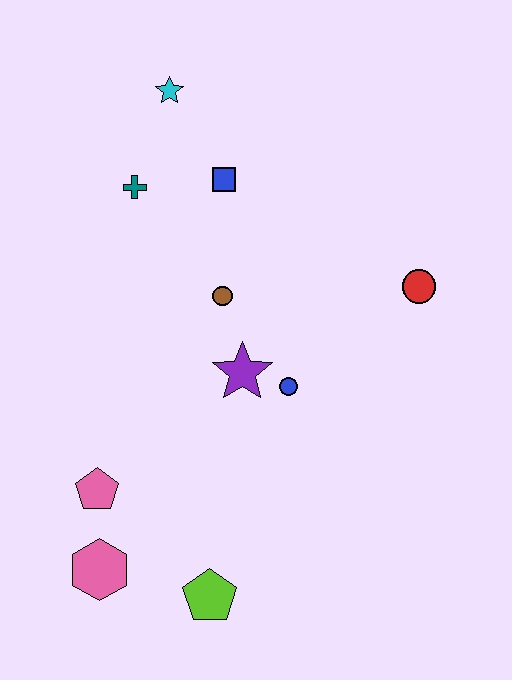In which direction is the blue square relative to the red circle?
The blue square is to the left of the red circle.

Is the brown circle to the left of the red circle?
Yes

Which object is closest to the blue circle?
The purple star is closest to the blue circle.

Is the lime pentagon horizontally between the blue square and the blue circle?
No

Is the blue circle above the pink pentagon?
Yes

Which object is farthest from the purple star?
The cyan star is farthest from the purple star.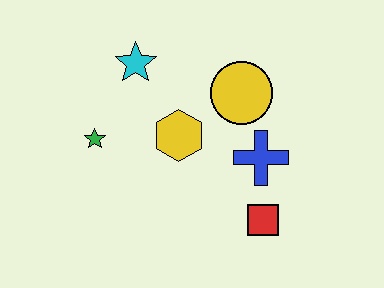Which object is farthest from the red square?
The cyan star is farthest from the red square.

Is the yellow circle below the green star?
No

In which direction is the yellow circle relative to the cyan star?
The yellow circle is to the right of the cyan star.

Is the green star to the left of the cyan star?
Yes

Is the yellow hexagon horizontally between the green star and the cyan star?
No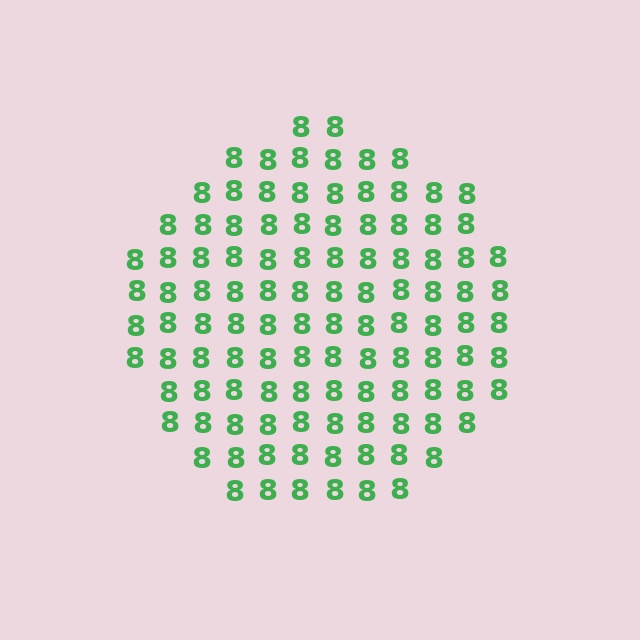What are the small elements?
The small elements are digit 8's.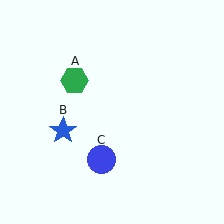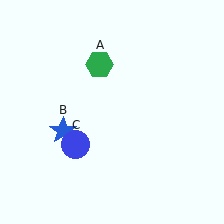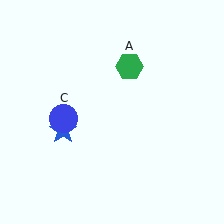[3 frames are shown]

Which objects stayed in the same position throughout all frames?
Blue star (object B) remained stationary.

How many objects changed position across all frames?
2 objects changed position: green hexagon (object A), blue circle (object C).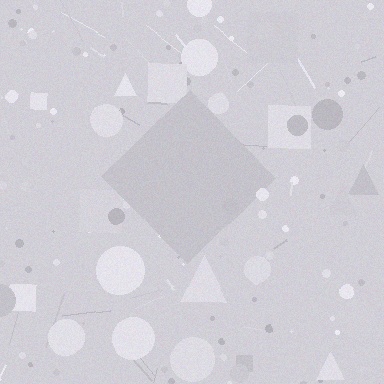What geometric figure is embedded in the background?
A diamond is embedded in the background.